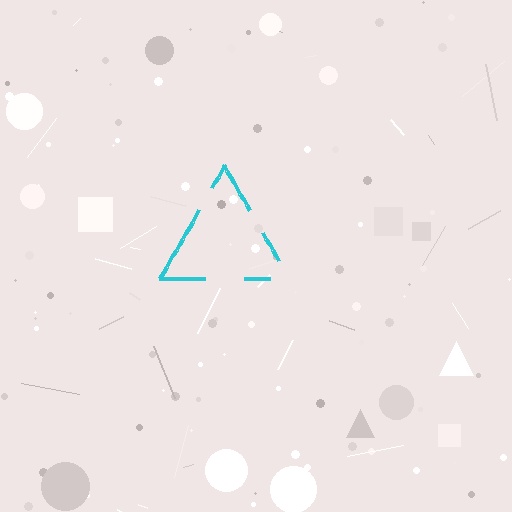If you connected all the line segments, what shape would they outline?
They would outline a triangle.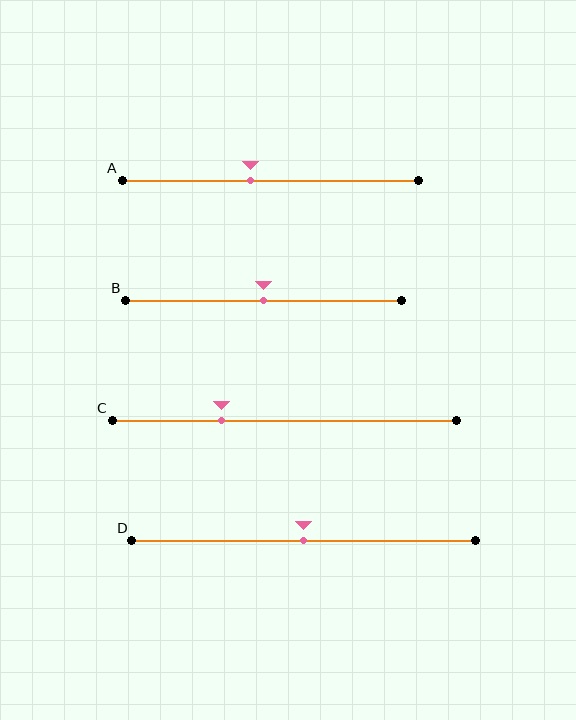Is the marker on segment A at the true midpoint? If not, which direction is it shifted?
No, the marker on segment A is shifted to the left by about 7% of the segment length.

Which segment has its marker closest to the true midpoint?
Segment B has its marker closest to the true midpoint.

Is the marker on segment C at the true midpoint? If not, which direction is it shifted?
No, the marker on segment C is shifted to the left by about 18% of the segment length.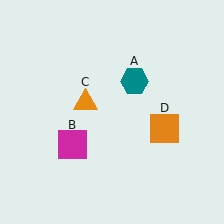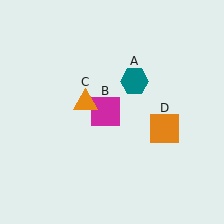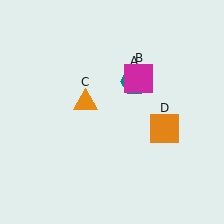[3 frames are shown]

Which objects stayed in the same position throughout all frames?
Teal hexagon (object A) and orange triangle (object C) and orange square (object D) remained stationary.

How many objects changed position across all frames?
1 object changed position: magenta square (object B).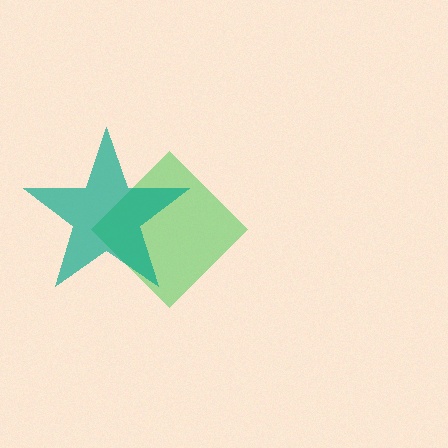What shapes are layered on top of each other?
The layered shapes are: a green diamond, a teal star.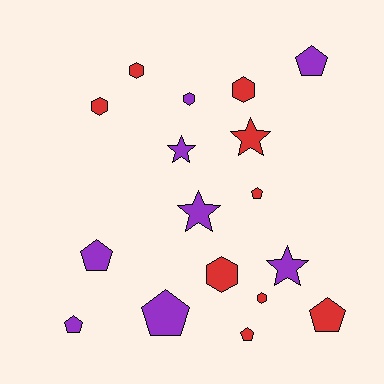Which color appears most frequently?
Red, with 9 objects.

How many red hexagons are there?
There are 5 red hexagons.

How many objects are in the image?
There are 17 objects.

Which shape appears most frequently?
Pentagon, with 7 objects.